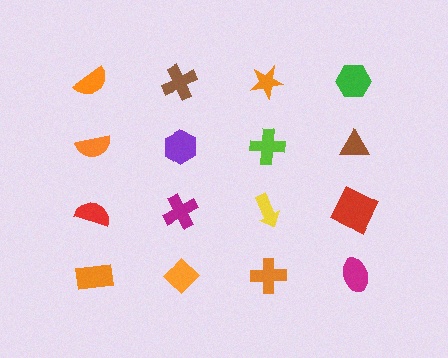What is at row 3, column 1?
A red semicircle.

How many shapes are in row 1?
4 shapes.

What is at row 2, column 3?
A lime cross.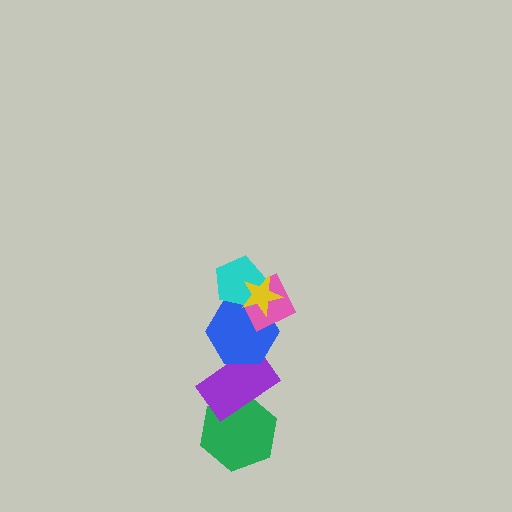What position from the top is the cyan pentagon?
The cyan pentagon is 2nd from the top.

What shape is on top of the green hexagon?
The purple rectangle is on top of the green hexagon.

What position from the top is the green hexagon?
The green hexagon is 6th from the top.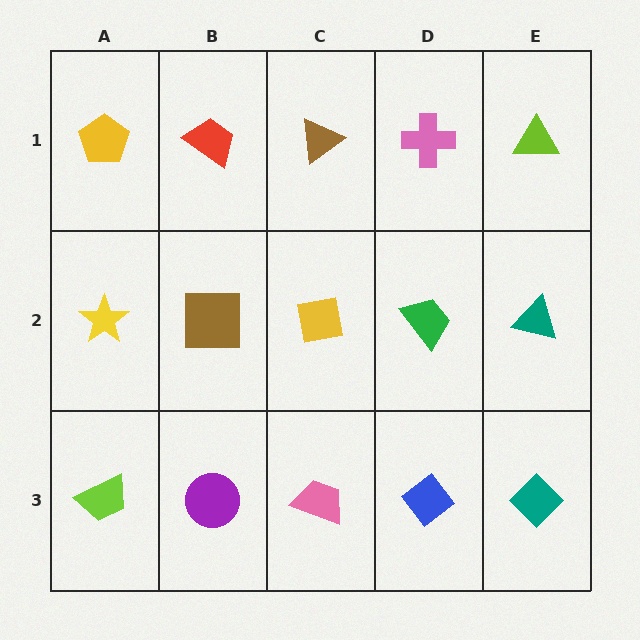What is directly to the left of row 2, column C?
A brown square.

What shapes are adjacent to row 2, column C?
A brown triangle (row 1, column C), a pink trapezoid (row 3, column C), a brown square (row 2, column B), a green trapezoid (row 2, column D).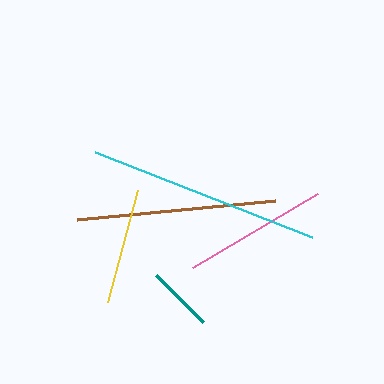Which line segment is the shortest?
The teal line is the shortest at approximately 66 pixels.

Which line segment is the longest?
The cyan line is the longest at approximately 233 pixels.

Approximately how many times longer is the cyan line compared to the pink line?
The cyan line is approximately 1.6 times the length of the pink line.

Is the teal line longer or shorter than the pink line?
The pink line is longer than the teal line.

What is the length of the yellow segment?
The yellow segment is approximately 116 pixels long.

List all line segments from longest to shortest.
From longest to shortest: cyan, brown, pink, yellow, teal.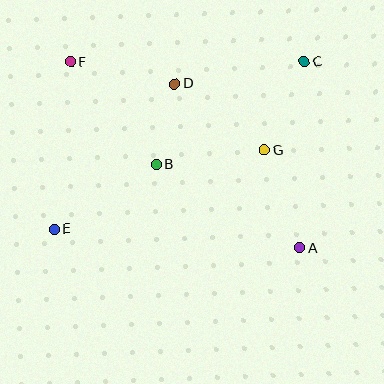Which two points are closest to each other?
Points B and D are closest to each other.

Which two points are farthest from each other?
Points C and E are farthest from each other.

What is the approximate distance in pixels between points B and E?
The distance between B and E is approximately 121 pixels.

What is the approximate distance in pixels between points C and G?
The distance between C and G is approximately 97 pixels.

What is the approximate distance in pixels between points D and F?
The distance between D and F is approximately 107 pixels.